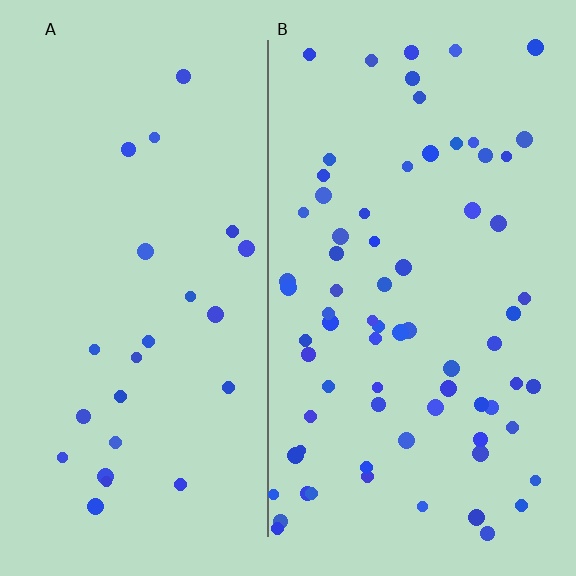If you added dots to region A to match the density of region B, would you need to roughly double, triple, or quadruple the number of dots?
Approximately triple.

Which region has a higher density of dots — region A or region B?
B (the right).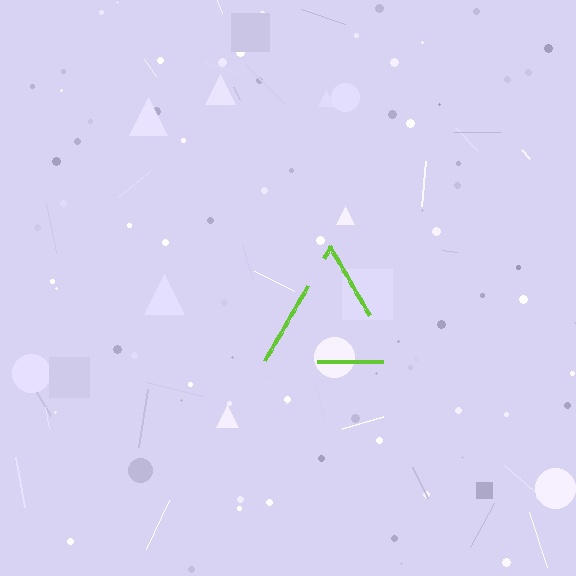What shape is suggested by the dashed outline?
The dashed outline suggests a triangle.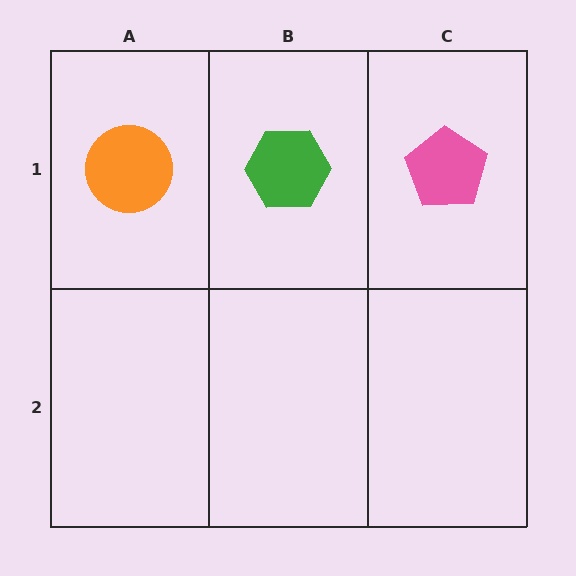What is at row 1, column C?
A pink pentagon.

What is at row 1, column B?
A green hexagon.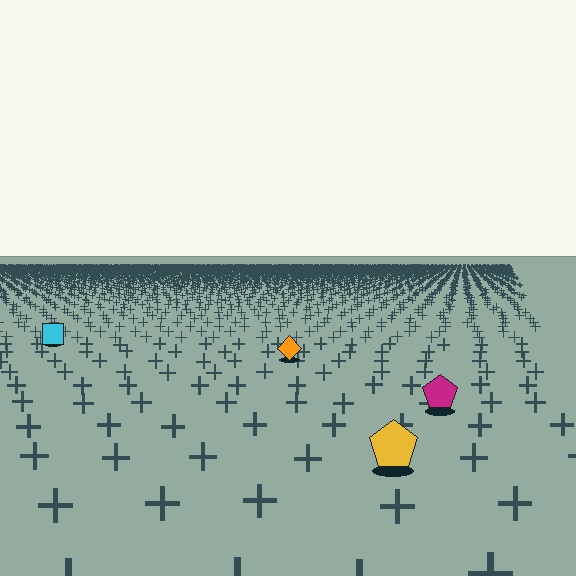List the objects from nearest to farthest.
From nearest to farthest: the yellow pentagon, the magenta pentagon, the orange diamond, the cyan square.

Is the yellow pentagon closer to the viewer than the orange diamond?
Yes. The yellow pentagon is closer — you can tell from the texture gradient: the ground texture is coarser near it.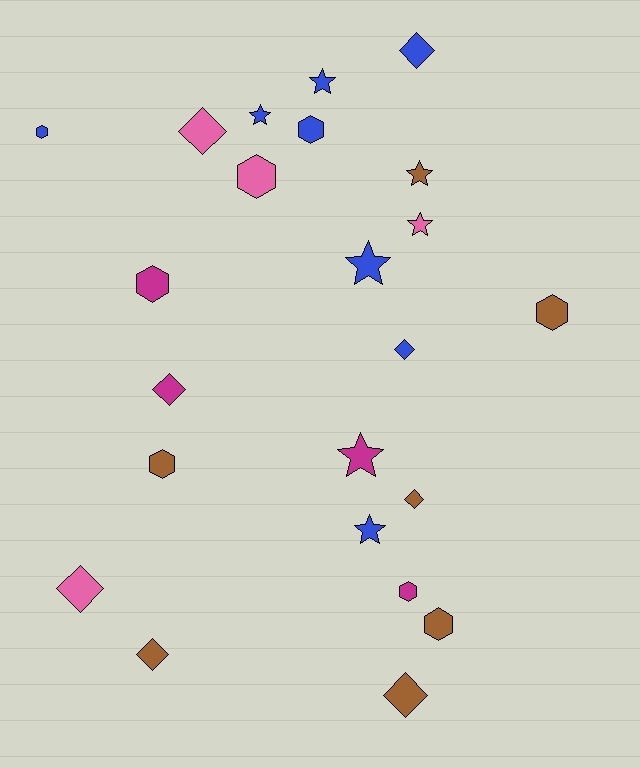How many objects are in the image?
There are 23 objects.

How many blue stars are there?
There are 4 blue stars.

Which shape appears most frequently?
Diamond, with 8 objects.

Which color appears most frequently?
Blue, with 8 objects.